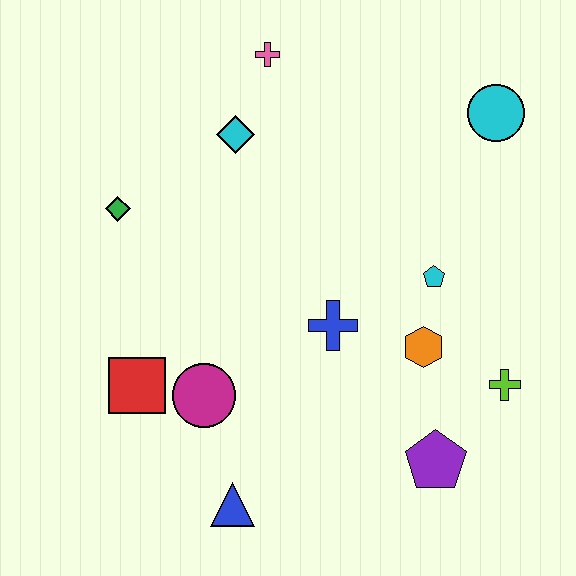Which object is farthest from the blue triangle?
The cyan circle is farthest from the blue triangle.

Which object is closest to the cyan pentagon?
The orange hexagon is closest to the cyan pentagon.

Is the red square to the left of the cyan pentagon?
Yes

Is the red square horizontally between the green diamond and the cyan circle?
Yes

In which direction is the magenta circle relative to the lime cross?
The magenta circle is to the left of the lime cross.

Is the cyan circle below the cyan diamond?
No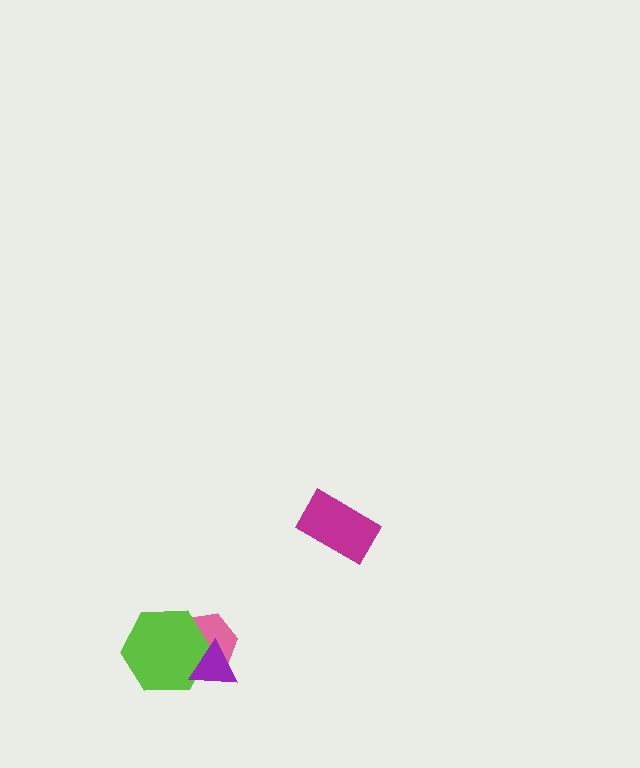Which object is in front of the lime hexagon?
The purple triangle is in front of the lime hexagon.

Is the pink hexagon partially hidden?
Yes, it is partially covered by another shape.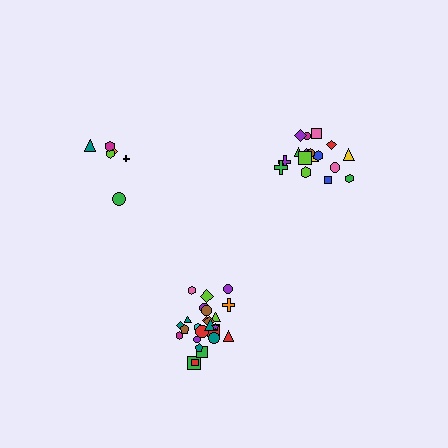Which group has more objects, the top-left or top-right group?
The top-right group.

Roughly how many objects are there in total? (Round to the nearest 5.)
Roughly 50 objects in total.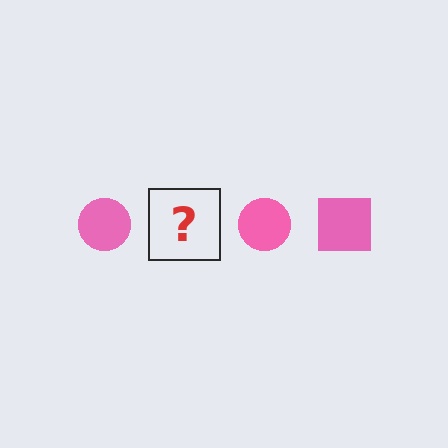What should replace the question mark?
The question mark should be replaced with a pink square.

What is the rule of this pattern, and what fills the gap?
The rule is that the pattern cycles through circle, square shapes in pink. The gap should be filled with a pink square.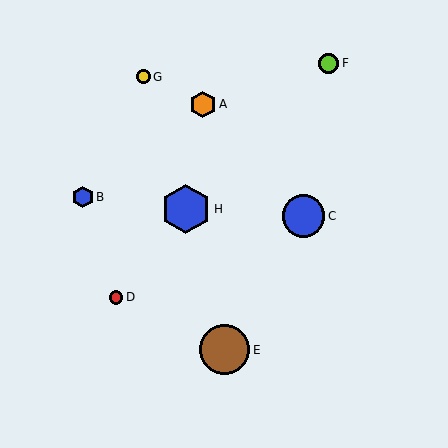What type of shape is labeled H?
Shape H is a blue hexagon.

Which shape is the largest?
The brown circle (labeled E) is the largest.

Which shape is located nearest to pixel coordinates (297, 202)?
The blue circle (labeled C) at (304, 216) is nearest to that location.